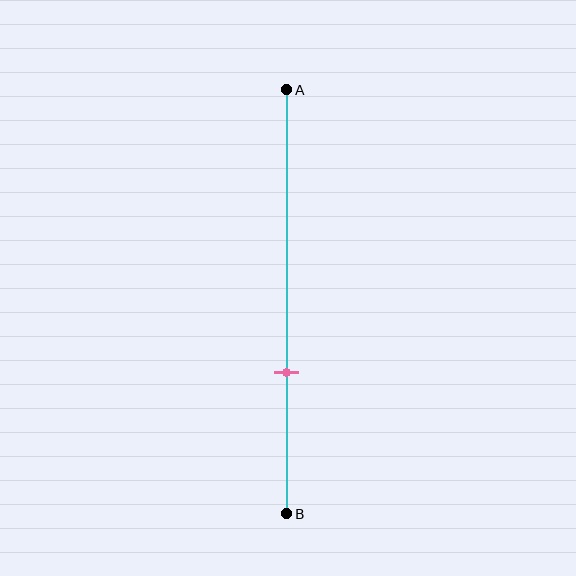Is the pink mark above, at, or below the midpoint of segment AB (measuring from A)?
The pink mark is below the midpoint of segment AB.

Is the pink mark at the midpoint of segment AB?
No, the mark is at about 65% from A, not at the 50% midpoint.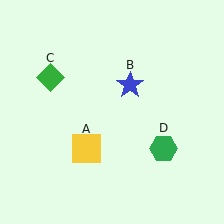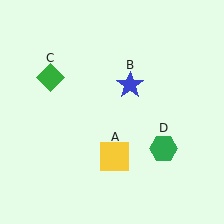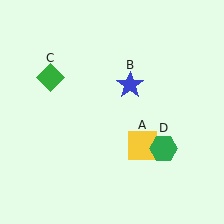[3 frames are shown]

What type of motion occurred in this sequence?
The yellow square (object A) rotated counterclockwise around the center of the scene.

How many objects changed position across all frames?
1 object changed position: yellow square (object A).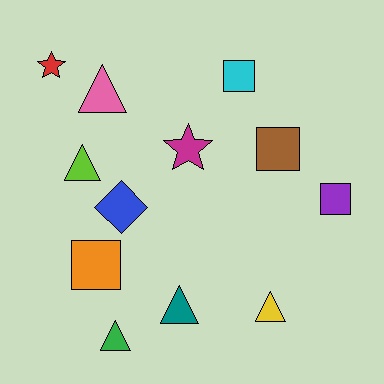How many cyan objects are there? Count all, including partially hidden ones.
There is 1 cyan object.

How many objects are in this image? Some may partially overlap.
There are 12 objects.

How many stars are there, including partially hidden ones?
There are 2 stars.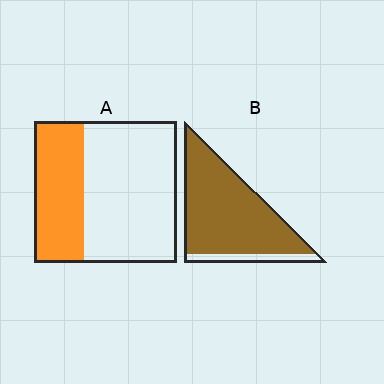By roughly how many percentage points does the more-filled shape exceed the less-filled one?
By roughly 55 percentage points (B over A).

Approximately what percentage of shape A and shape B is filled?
A is approximately 35% and B is approximately 90%.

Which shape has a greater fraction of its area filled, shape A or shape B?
Shape B.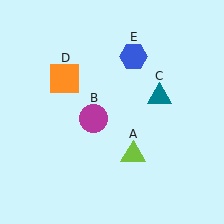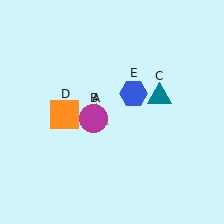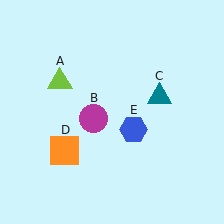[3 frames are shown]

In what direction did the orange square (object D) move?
The orange square (object D) moved down.